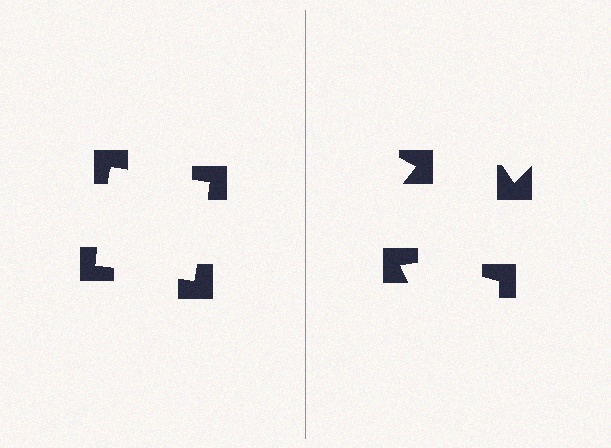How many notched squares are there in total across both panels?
8 — 4 on each side.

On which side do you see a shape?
An illusory square appears on the left side. On the right side the wedge cuts are rotated, so no coherent shape forms.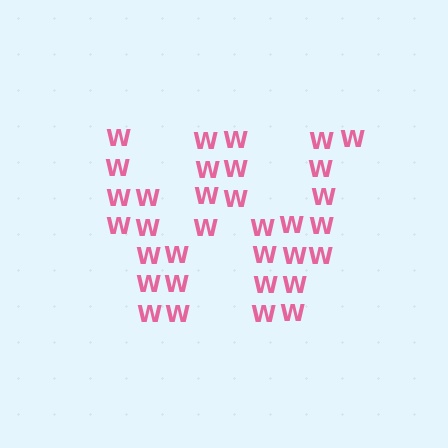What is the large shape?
The large shape is the letter W.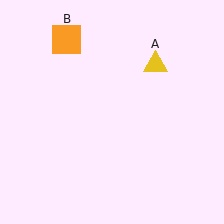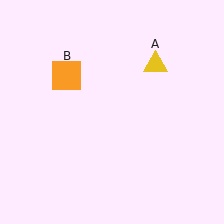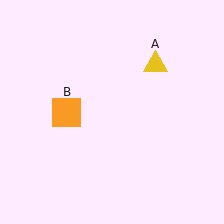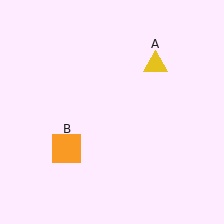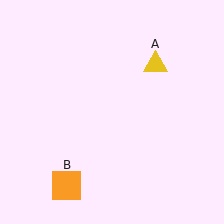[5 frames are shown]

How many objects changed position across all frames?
1 object changed position: orange square (object B).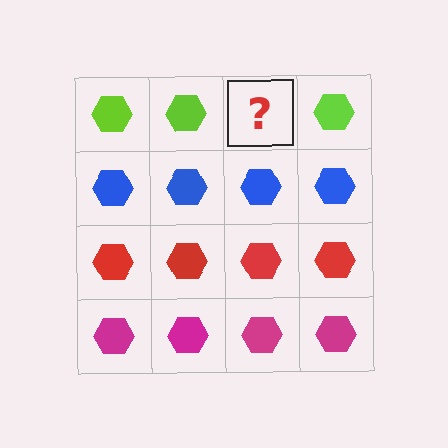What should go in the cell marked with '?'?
The missing cell should contain a lime hexagon.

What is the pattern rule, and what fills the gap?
The rule is that each row has a consistent color. The gap should be filled with a lime hexagon.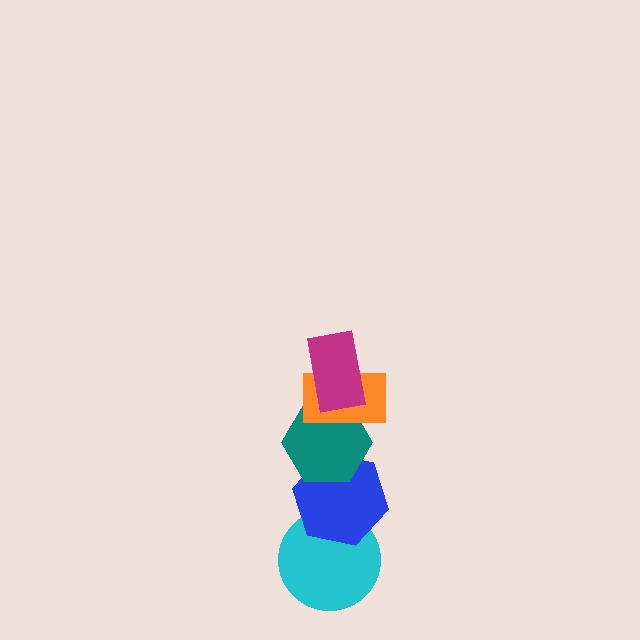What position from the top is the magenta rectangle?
The magenta rectangle is 1st from the top.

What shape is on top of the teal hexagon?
The orange rectangle is on top of the teal hexagon.